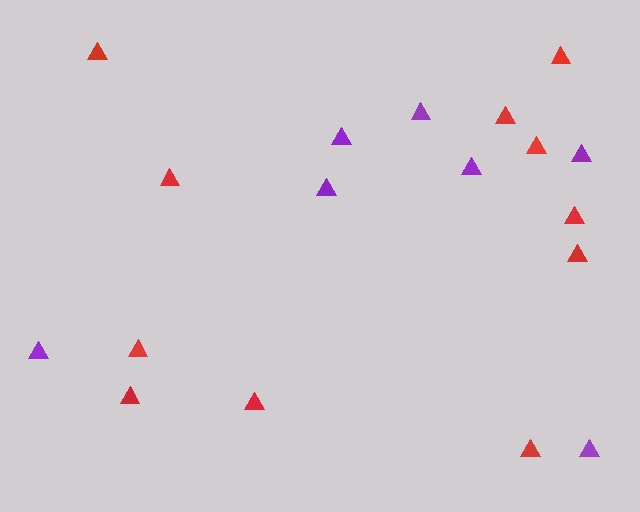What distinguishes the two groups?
There are 2 groups: one group of purple triangles (7) and one group of red triangles (11).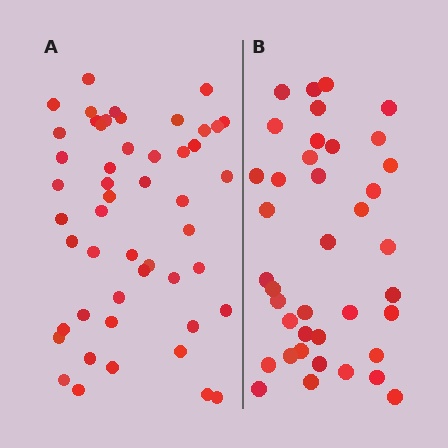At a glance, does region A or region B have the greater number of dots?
Region A (the left region) has more dots.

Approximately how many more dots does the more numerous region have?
Region A has roughly 12 or so more dots than region B.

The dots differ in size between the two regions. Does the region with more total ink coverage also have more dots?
No. Region B has more total ink coverage because its dots are larger, but region A actually contains more individual dots. Total area can be misleading — the number of items is what matters here.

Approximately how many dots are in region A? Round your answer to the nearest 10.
About 50 dots.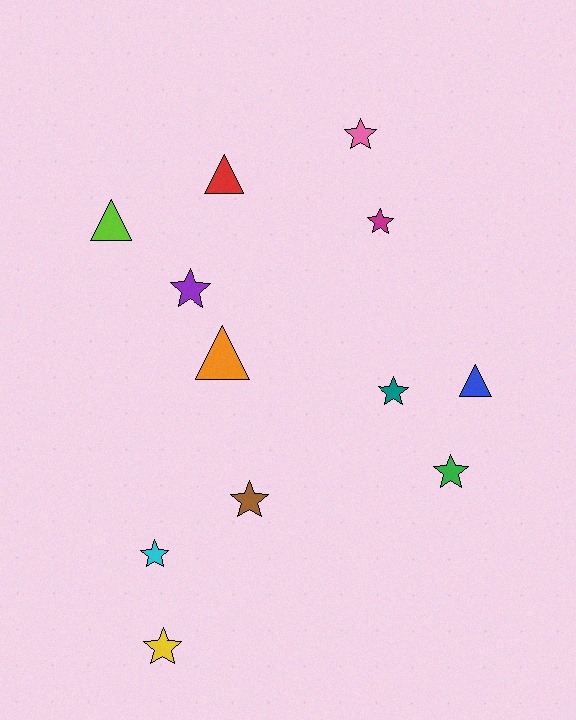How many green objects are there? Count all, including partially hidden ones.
There is 1 green object.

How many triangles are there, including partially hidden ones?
There are 4 triangles.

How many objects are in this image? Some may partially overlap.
There are 12 objects.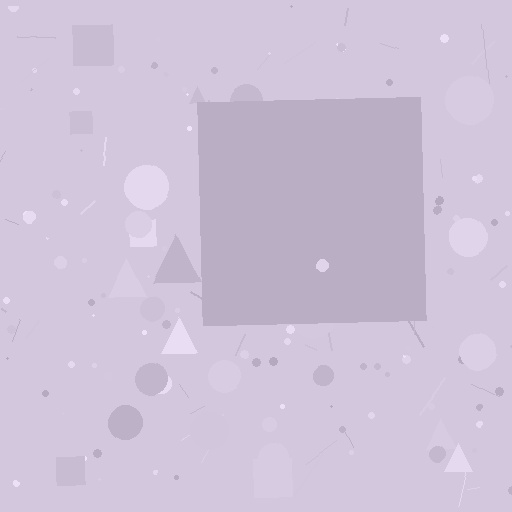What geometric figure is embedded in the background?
A square is embedded in the background.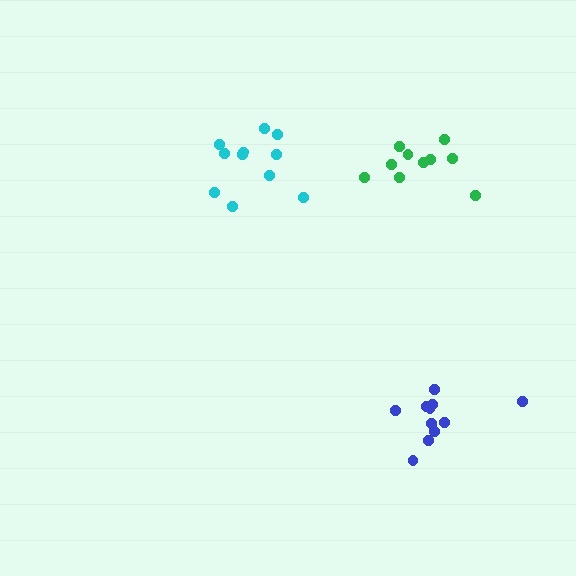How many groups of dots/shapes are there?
There are 3 groups.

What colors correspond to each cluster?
The clusters are colored: cyan, blue, green.